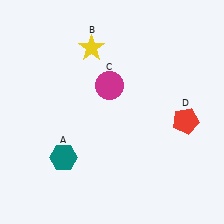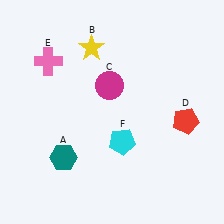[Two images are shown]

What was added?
A pink cross (E), a cyan pentagon (F) were added in Image 2.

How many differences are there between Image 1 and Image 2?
There are 2 differences between the two images.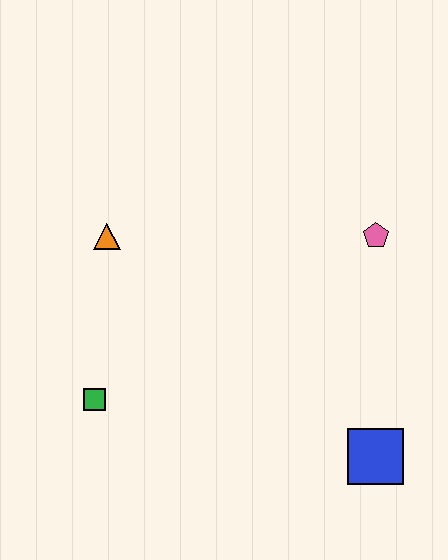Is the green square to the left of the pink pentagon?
Yes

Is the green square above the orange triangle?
No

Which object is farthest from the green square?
The pink pentagon is farthest from the green square.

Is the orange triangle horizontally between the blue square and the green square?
Yes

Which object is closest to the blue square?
The pink pentagon is closest to the blue square.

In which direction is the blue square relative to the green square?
The blue square is to the right of the green square.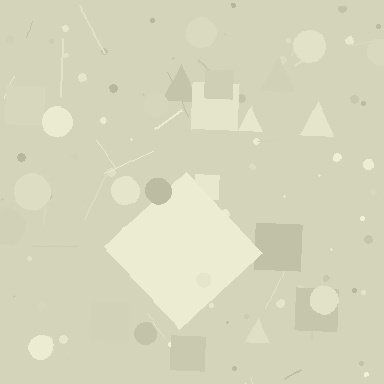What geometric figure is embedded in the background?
A diamond is embedded in the background.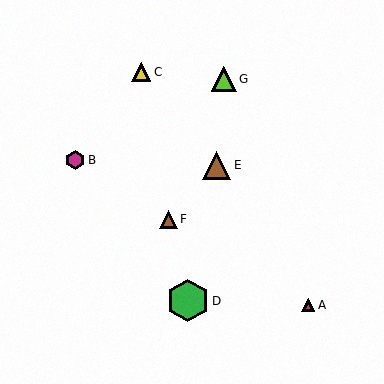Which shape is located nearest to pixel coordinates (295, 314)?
The magenta triangle (labeled A) at (308, 305) is nearest to that location.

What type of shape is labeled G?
Shape G is a lime triangle.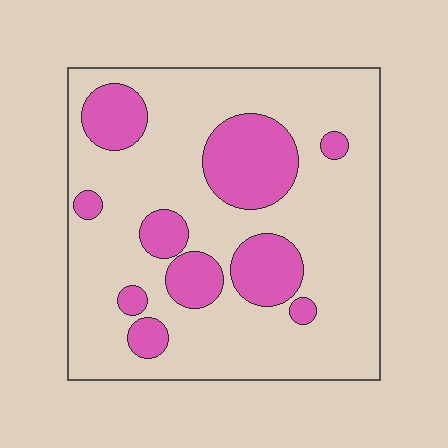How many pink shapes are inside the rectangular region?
10.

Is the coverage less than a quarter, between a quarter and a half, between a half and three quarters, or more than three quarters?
Less than a quarter.